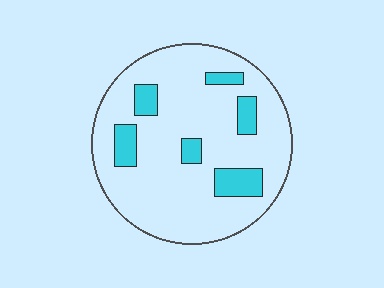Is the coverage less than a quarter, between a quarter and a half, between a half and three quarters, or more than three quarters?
Less than a quarter.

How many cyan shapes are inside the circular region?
6.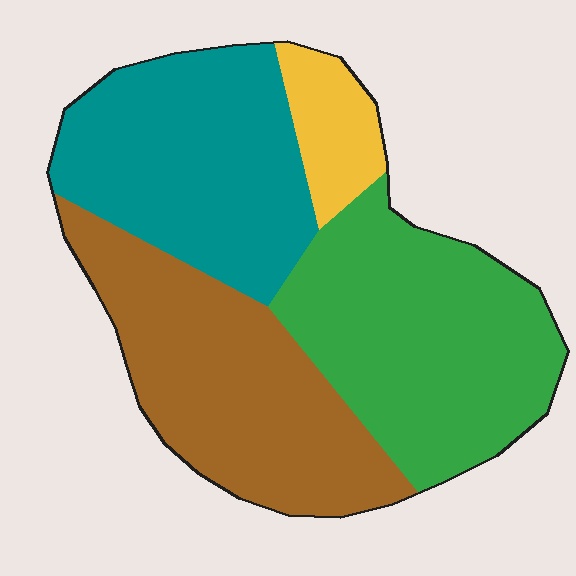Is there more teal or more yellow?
Teal.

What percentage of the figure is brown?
Brown covers 30% of the figure.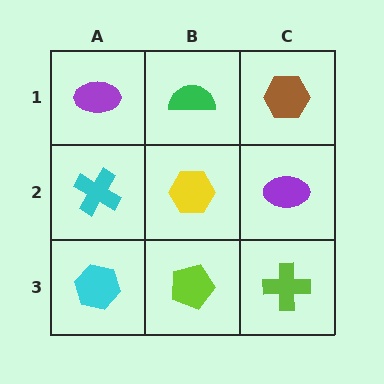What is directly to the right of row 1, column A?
A green semicircle.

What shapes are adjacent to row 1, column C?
A purple ellipse (row 2, column C), a green semicircle (row 1, column B).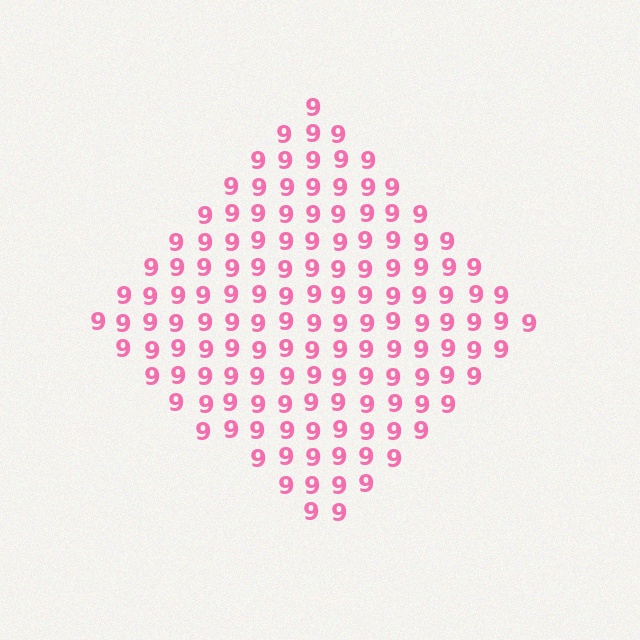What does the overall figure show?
The overall figure shows a diamond.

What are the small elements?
The small elements are digit 9's.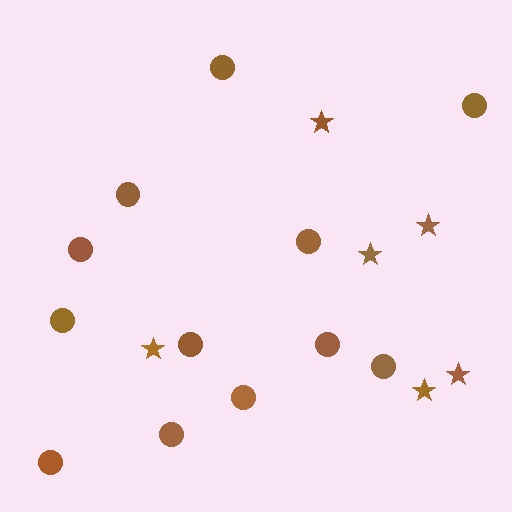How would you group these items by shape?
There are 2 groups: one group of circles (12) and one group of stars (6).